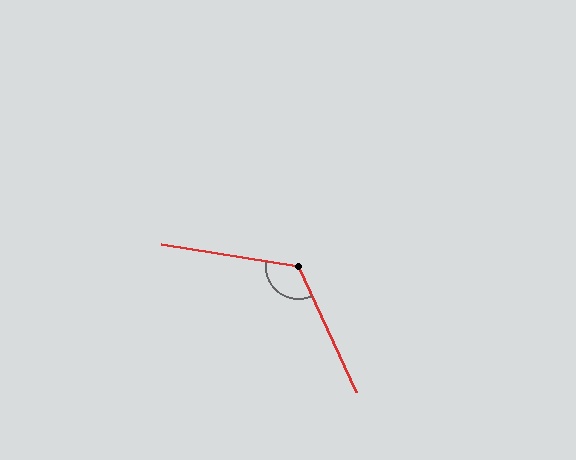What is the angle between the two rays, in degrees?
Approximately 124 degrees.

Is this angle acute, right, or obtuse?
It is obtuse.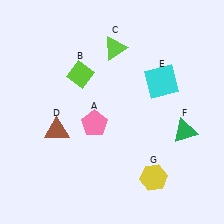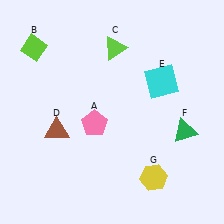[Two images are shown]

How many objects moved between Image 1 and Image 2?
1 object moved between the two images.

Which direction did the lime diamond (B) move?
The lime diamond (B) moved left.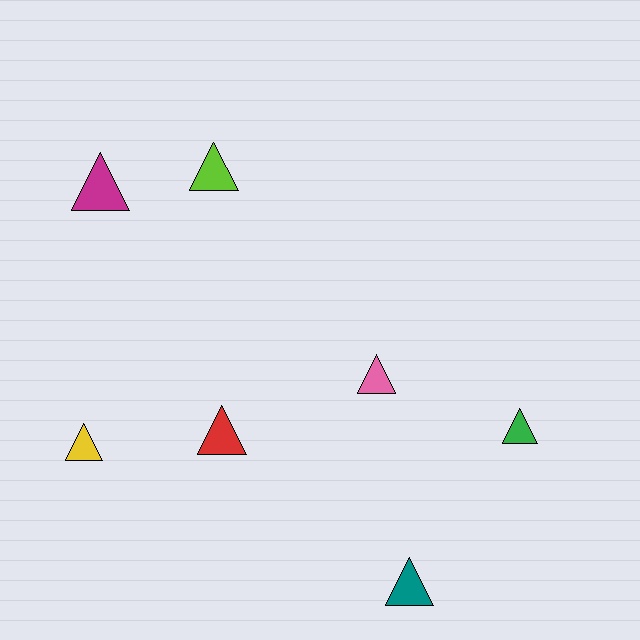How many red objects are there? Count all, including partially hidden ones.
There is 1 red object.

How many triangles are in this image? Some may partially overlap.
There are 7 triangles.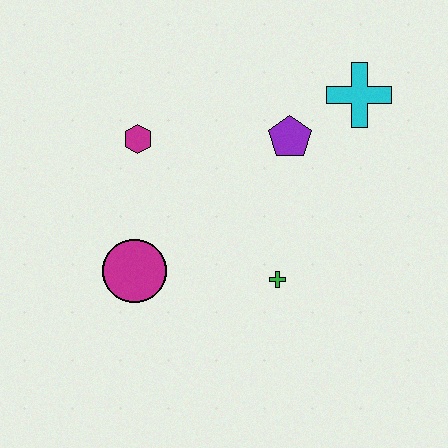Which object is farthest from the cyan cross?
The magenta circle is farthest from the cyan cross.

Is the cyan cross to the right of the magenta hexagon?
Yes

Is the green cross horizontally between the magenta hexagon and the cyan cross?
Yes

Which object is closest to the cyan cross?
The purple pentagon is closest to the cyan cross.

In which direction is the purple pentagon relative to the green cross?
The purple pentagon is above the green cross.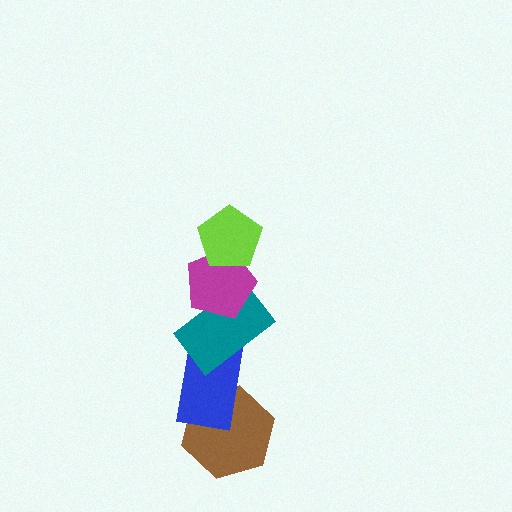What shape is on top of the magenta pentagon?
The lime pentagon is on top of the magenta pentagon.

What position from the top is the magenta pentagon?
The magenta pentagon is 2nd from the top.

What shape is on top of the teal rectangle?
The magenta pentagon is on top of the teal rectangle.